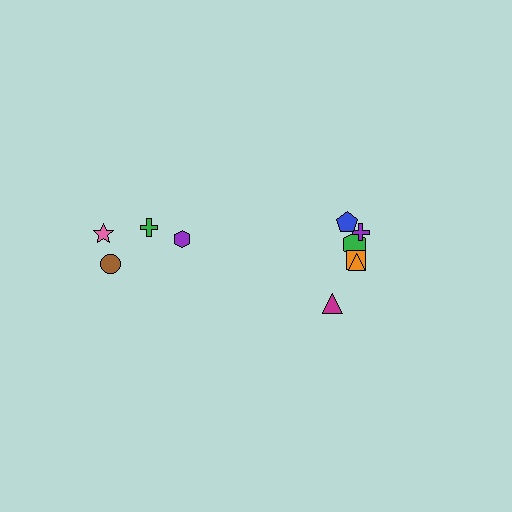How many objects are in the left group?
There are 4 objects.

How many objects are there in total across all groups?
There are 10 objects.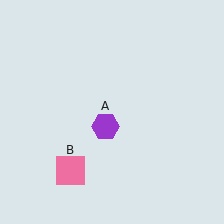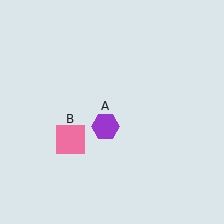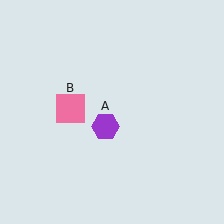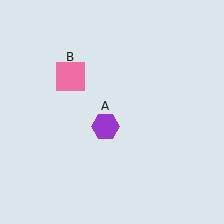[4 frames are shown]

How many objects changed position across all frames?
1 object changed position: pink square (object B).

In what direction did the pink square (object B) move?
The pink square (object B) moved up.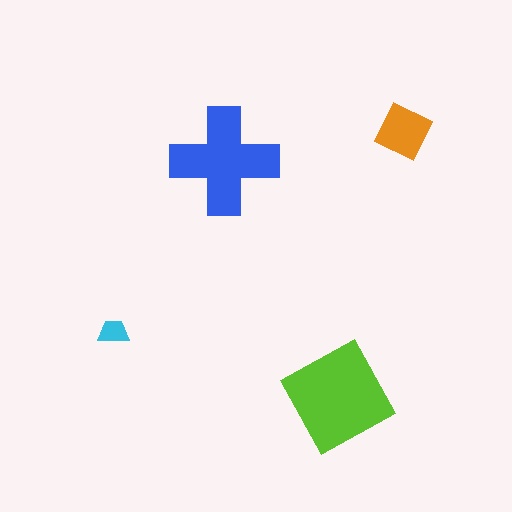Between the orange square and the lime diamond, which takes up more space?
The lime diamond.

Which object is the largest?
The lime diamond.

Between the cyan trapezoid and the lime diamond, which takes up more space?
The lime diamond.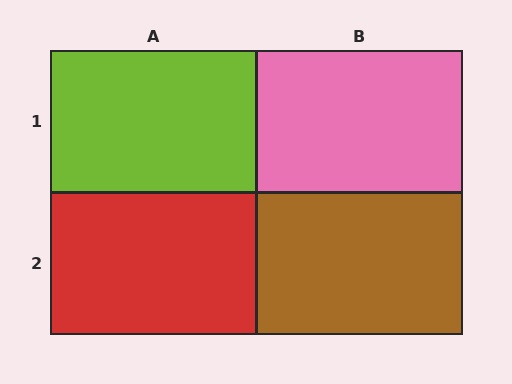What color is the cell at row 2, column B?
Brown.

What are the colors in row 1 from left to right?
Lime, pink.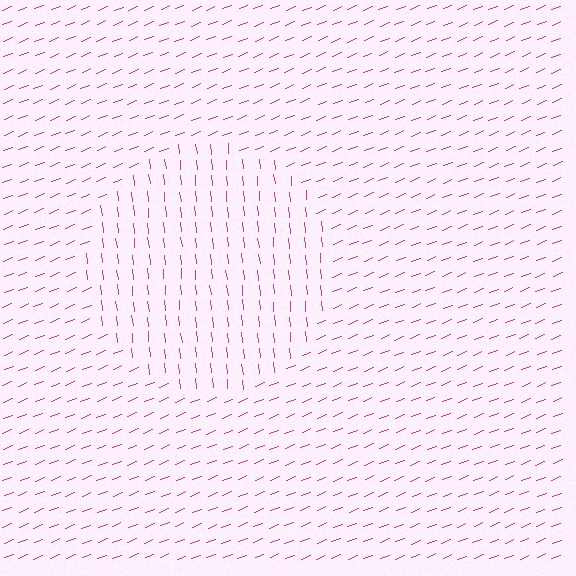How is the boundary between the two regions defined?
The boundary is defined purely by a change in line orientation (approximately 74 degrees difference). All lines are the same color and thickness.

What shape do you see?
I see a circle.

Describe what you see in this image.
The image is filled with small magenta line segments. A circle region in the image has lines oriented differently from the surrounding lines, creating a visible texture boundary.